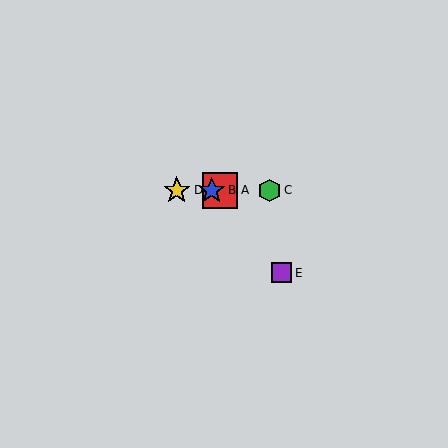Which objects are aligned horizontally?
Objects A, B, C, D are aligned horizontally.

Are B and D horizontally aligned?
Yes, both are at y≈190.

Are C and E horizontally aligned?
No, C is at y≈190 and E is at y≈273.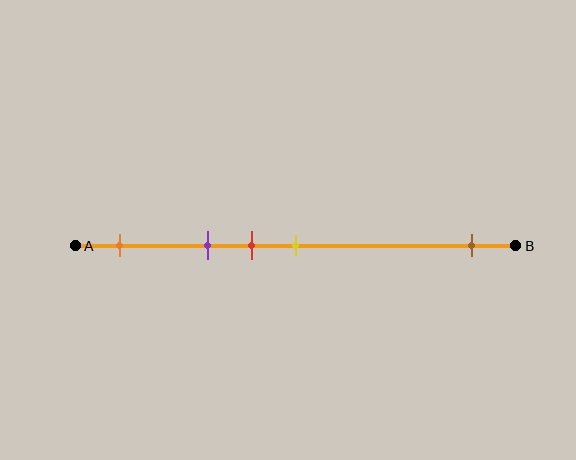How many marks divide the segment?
There are 5 marks dividing the segment.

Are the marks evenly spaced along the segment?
No, the marks are not evenly spaced.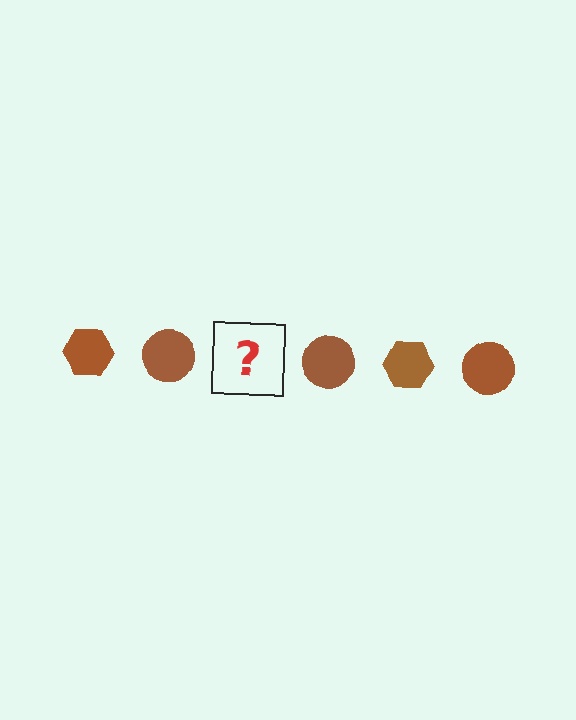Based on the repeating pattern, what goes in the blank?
The blank should be a brown hexagon.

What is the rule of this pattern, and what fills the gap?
The rule is that the pattern cycles through hexagon, circle shapes in brown. The gap should be filled with a brown hexagon.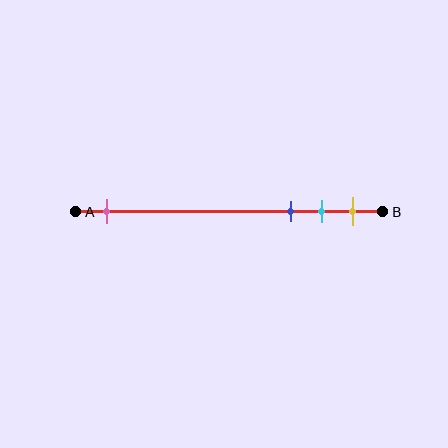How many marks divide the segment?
There are 4 marks dividing the segment.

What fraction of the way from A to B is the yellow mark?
The yellow mark is approximately 90% (0.9) of the way from A to B.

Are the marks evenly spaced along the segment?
No, the marks are not evenly spaced.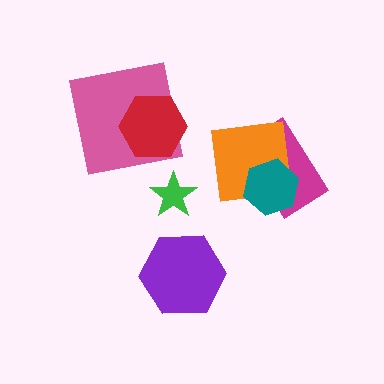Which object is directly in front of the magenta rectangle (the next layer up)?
The orange square is directly in front of the magenta rectangle.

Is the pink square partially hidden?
Yes, it is partially covered by another shape.